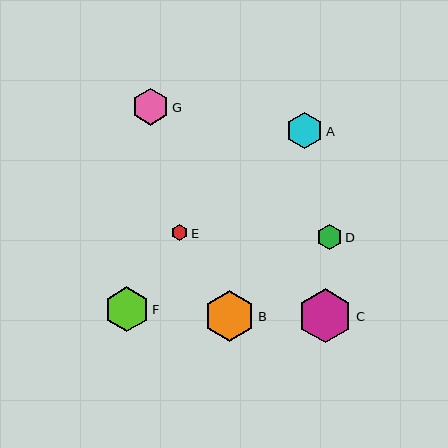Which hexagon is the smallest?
Hexagon E is the smallest with a size of approximately 16 pixels.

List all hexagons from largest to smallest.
From largest to smallest: C, B, F, G, A, D, E.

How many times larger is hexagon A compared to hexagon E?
Hexagon A is approximately 2.3 times the size of hexagon E.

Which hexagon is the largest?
Hexagon C is the largest with a size of approximately 54 pixels.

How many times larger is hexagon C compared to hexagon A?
Hexagon C is approximately 1.5 times the size of hexagon A.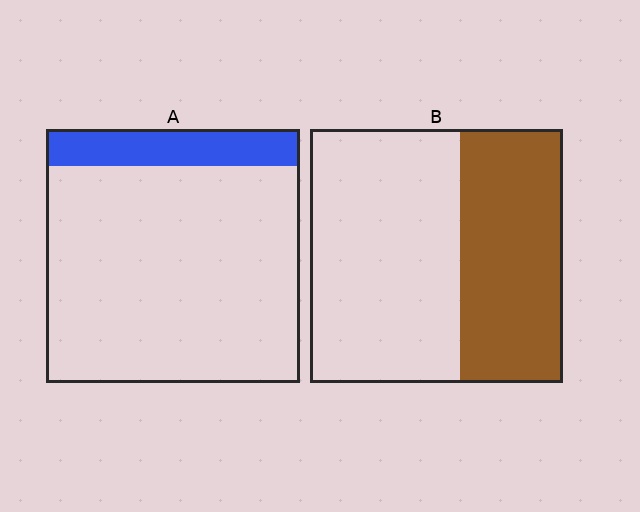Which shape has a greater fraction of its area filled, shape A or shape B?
Shape B.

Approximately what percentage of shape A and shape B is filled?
A is approximately 15% and B is approximately 40%.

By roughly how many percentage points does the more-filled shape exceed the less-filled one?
By roughly 25 percentage points (B over A).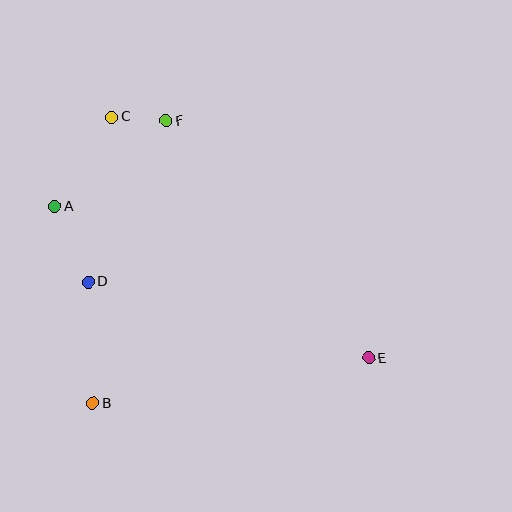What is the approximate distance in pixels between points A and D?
The distance between A and D is approximately 82 pixels.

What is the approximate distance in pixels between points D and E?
The distance between D and E is approximately 291 pixels.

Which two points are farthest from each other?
Points C and E are farthest from each other.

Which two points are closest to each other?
Points C and F are closest to each other.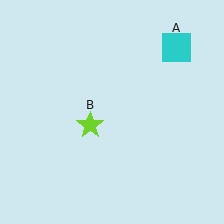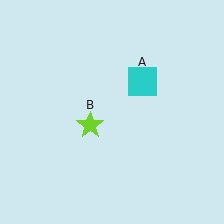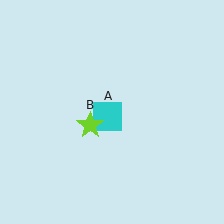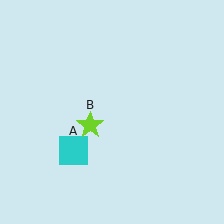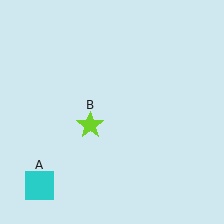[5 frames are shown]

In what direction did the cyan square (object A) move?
The cyan square (object A) moved down and to the left.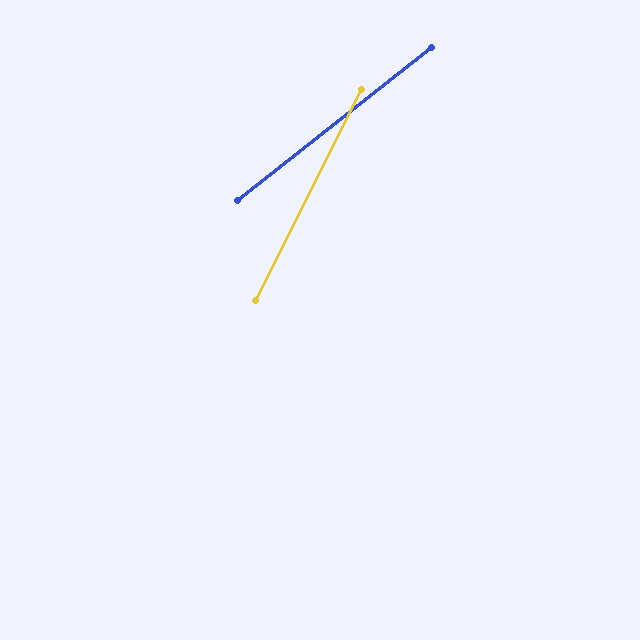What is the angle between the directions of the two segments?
Approximately 25 degrees.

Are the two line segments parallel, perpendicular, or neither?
Neither parallel nor perpendicular — they differ by about 25°.